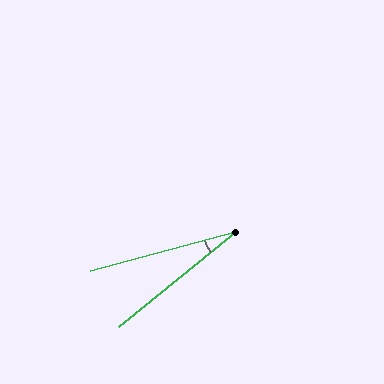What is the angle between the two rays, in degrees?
Approximately 24 degrees.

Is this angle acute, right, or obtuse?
It is acute.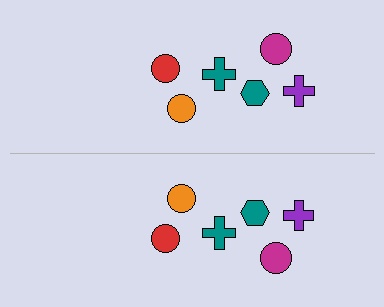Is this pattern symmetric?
Yes, this pattern has bilateral (reflection) symmetry.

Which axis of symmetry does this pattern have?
The pattern has a horizontal axis of symmetry running through the center of the image.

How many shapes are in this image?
There are 12 shapes in this image.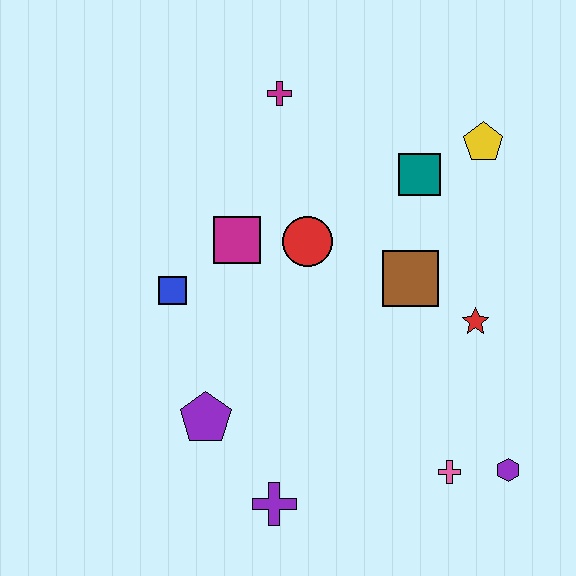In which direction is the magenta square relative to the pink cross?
The magenta square is above the pink cross.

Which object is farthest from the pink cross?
The magenta cross is farthest from the pink cross.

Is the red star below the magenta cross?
Yes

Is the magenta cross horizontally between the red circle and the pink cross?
No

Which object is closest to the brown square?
The red star is closest to the brown square.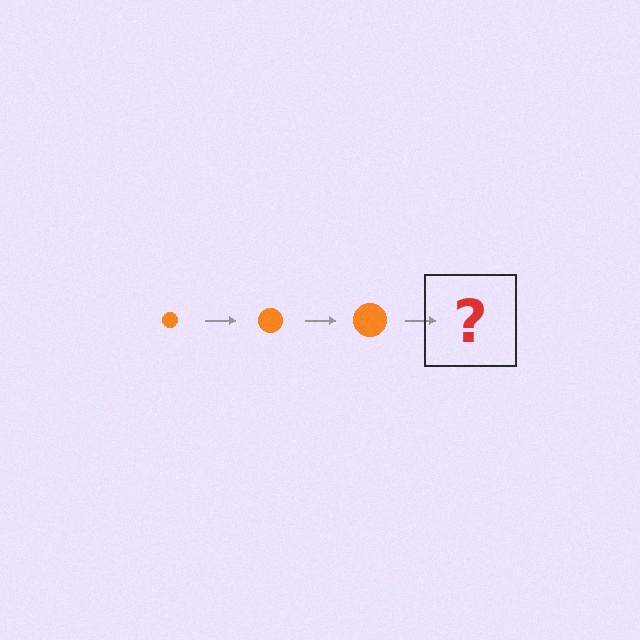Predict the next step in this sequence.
The next step is an orange circle, larger than the previous one.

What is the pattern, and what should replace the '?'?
The pattern is that the circle gets progressively larger each step. The '?' should be an orange circle, larger than the previous one.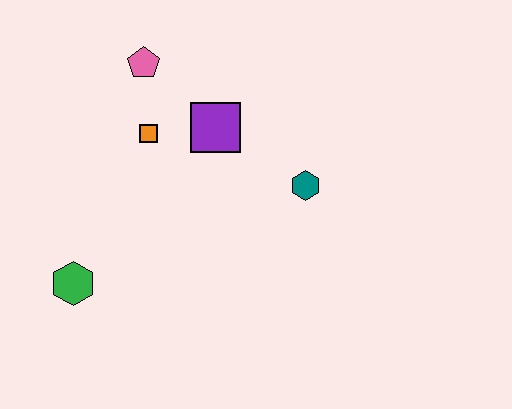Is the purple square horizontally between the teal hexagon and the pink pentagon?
Yes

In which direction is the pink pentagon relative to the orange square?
The pink pentagon is above the orange square.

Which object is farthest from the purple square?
The green hexagon is farthest from the purple square.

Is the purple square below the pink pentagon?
Yes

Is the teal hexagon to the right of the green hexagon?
Yes